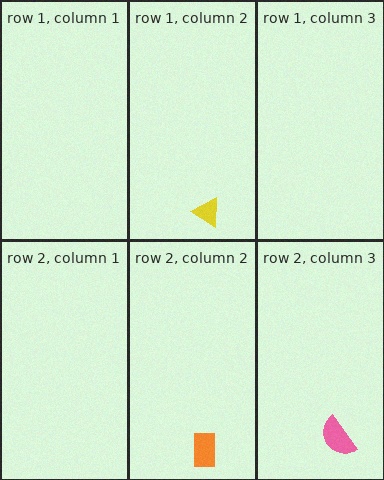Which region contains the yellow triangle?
The row 1, column 2 region.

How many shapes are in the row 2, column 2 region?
1.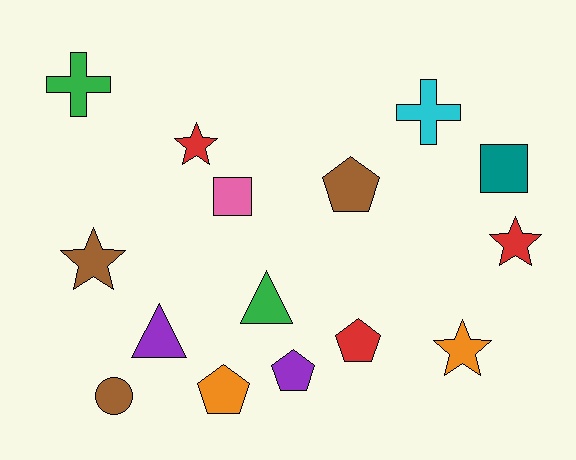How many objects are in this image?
There are 15 objects.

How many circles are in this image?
There is 1 circle.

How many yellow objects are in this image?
There are no yellow objects.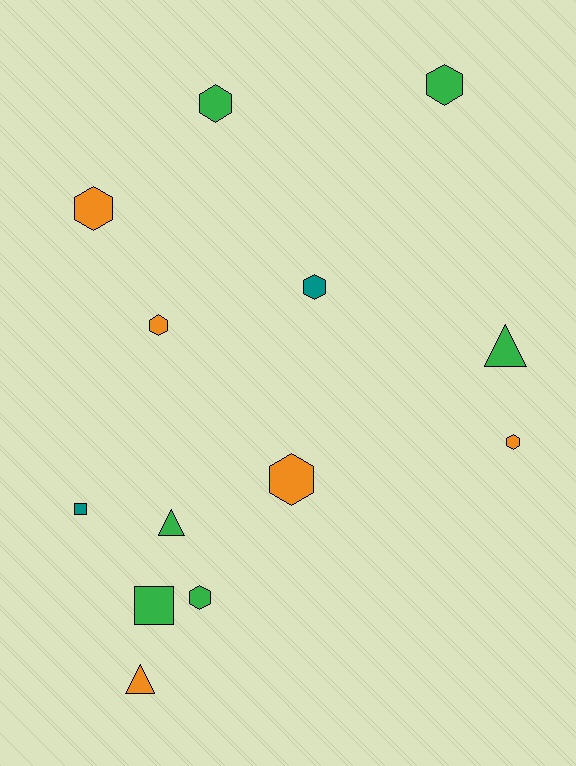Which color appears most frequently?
Green, with 6 objects.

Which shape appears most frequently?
Hexagon, with 8 objects.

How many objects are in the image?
There are 13 objects.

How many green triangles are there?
There are 2 green triangles.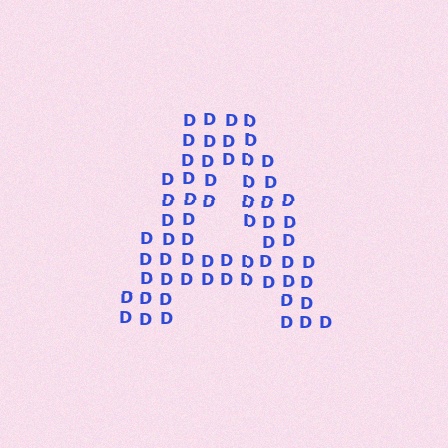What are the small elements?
The small elements are letter D's.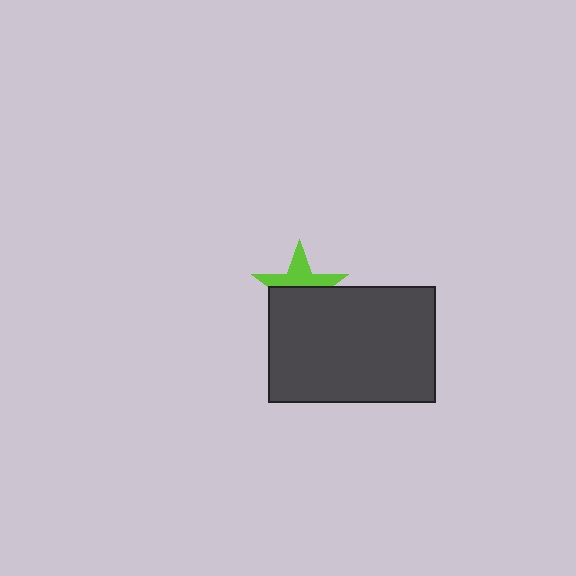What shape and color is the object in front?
The object in front is a dark gray rectangle.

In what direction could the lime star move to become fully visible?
The lime star could move up. That would shift it out from behind the dark gray rectangle entirely.